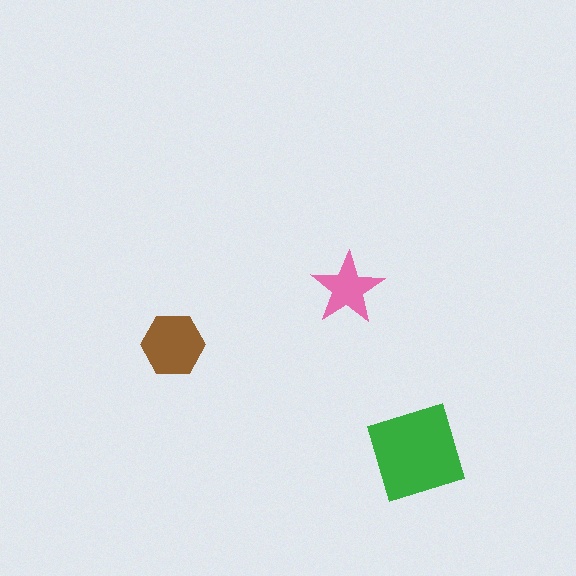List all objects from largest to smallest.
The green diamond, the brown hexagon, the pink star.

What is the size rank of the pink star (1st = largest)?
3rd.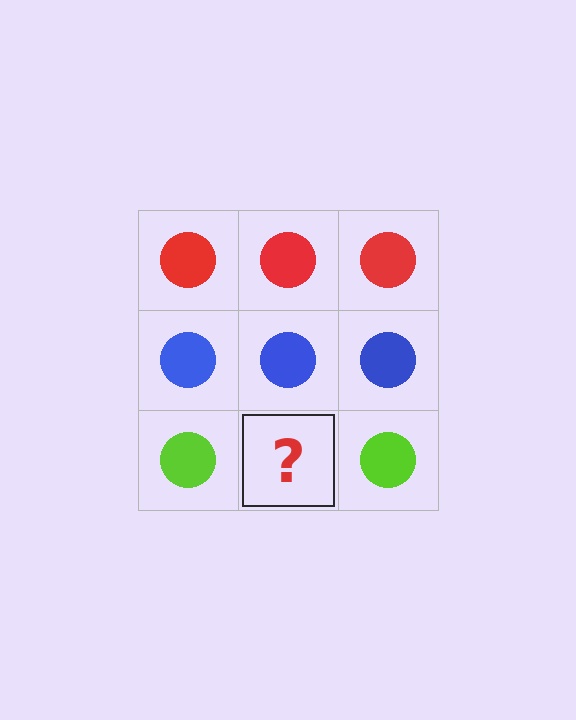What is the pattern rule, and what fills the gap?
The rule is that each row has a consistent color. The gap should be filled with a lime circle.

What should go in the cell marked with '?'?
The missing cell should contain a lime circle.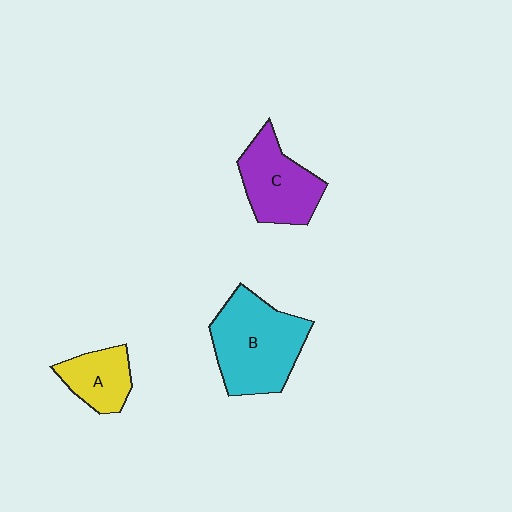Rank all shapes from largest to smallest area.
From largest to smallest: B (cyan), C (purple), A (yellow).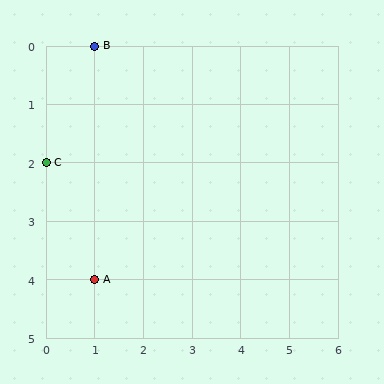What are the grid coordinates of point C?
Point C is at grid coordinates (0, 2).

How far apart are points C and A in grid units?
Points C and A are 1 column and 2 rows apart (about 2.2 grid units diagonally).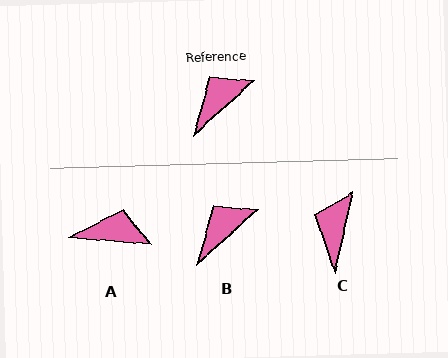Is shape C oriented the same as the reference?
No, it is off by about 35 degrees.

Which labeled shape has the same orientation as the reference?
B.